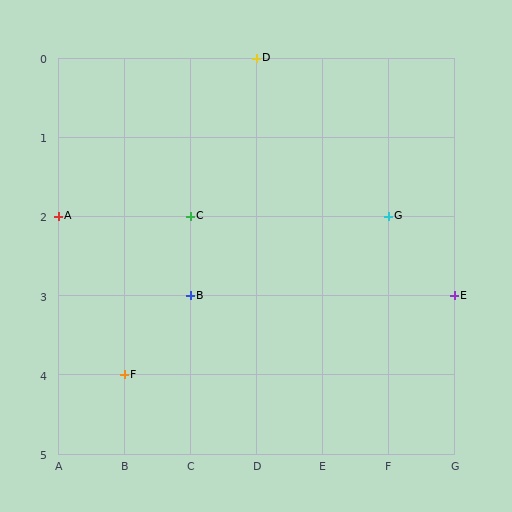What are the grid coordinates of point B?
Point B is at grid coordinates (C, 3).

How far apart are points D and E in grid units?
Points D and E are 3 columns and 3 rows apart (about 4.2 grid units diagonally).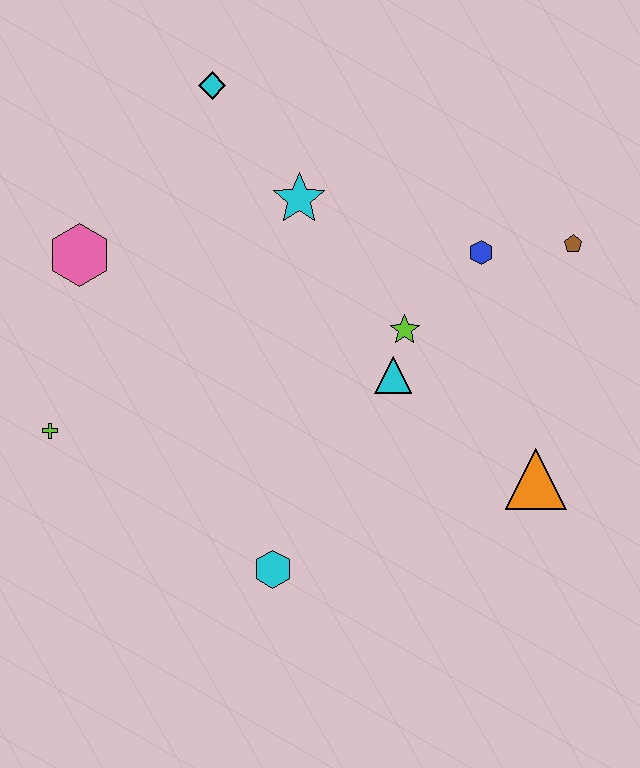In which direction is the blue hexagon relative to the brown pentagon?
The blue hexagon is to the left of the brown pentagon.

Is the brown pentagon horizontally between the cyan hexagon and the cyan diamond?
No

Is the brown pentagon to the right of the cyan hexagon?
Yes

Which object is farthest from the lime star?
The lime cross is farthest from the lime star.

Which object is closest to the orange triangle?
The cyan triangle is closest to the orange triangle.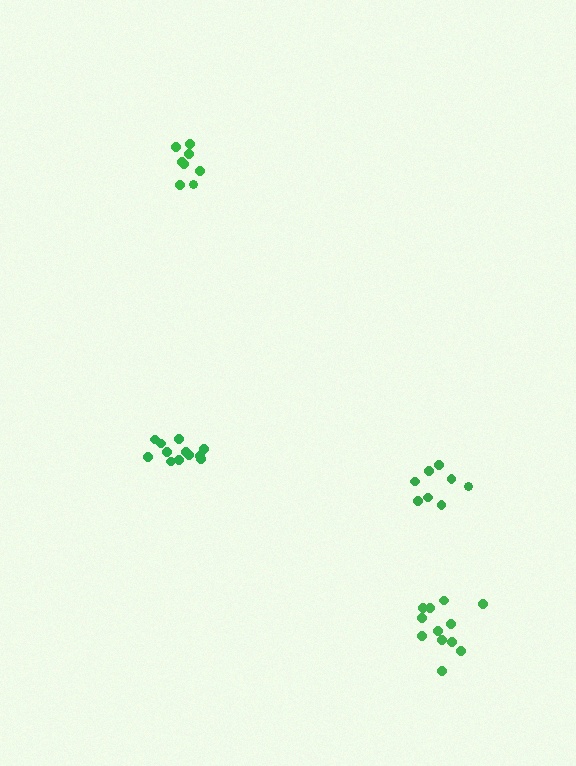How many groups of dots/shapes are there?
There are 4 groups.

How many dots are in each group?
Group 1: 12 dots, Group 2: 8 dots, Group 3: 12 dots, Group 4: 8 dots (40 total).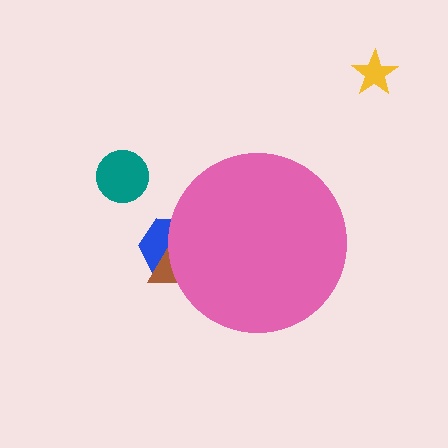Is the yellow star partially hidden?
No, the yellow star is fully visible.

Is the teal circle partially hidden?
No, the teal circle is fully visible.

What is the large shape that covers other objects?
A pink circle.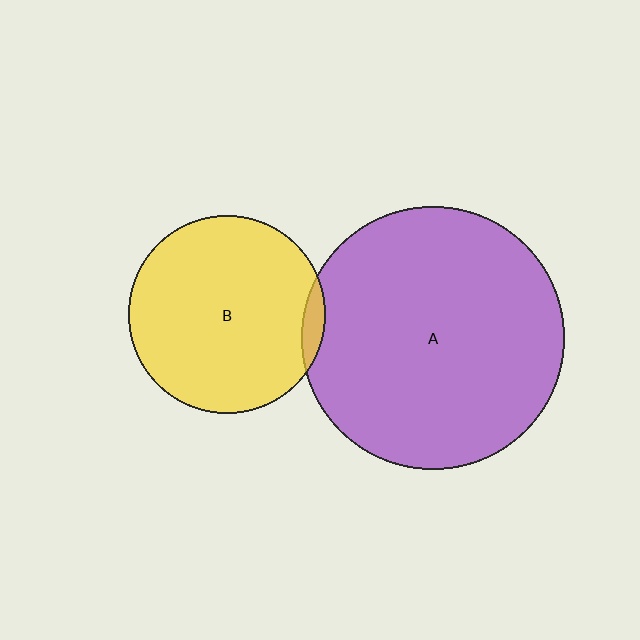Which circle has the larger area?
Circle A (purple).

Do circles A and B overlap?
Yes.